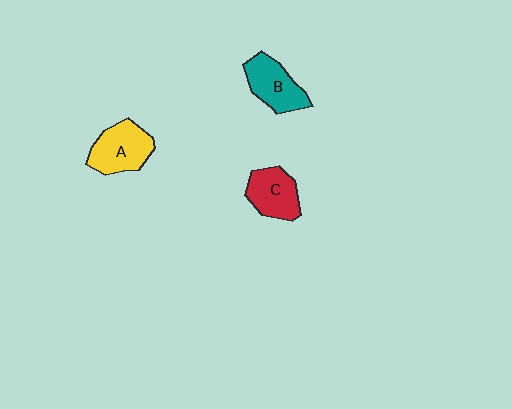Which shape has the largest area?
Shape A (yellow).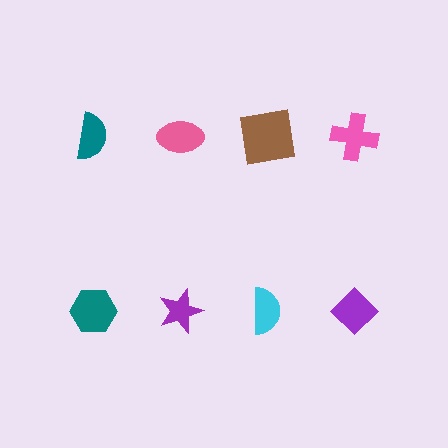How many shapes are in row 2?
4 shapes.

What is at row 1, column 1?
A teal semicircle.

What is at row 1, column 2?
A pink ellipse.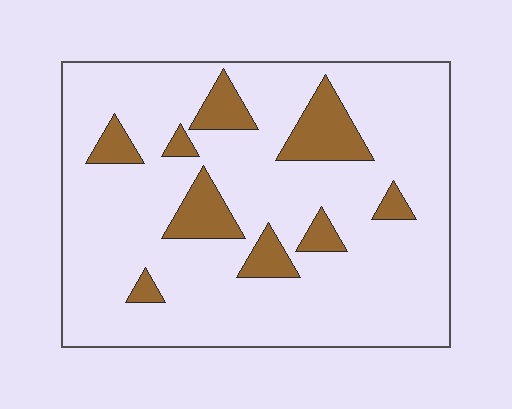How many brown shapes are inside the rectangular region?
9.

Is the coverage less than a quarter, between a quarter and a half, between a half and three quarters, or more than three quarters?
Less than a quarter.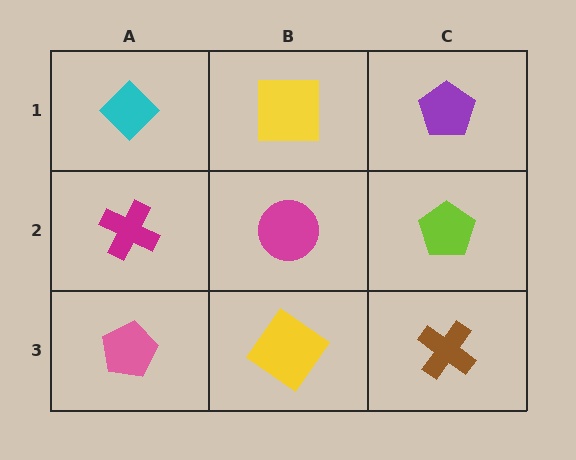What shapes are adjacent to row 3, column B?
A magenta circle (row 2, column B), a pink pentagon (row 3, column A), a brown cross (row 3, column C).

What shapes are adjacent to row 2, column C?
A purple pentagon (row 1, column C), a brown cross (row 3, column C), a magenta circle (row 2, column B).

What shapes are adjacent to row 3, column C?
A lime pentagon (row 2, column C), a yellow diamond (row 3, column B).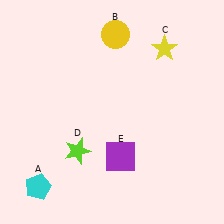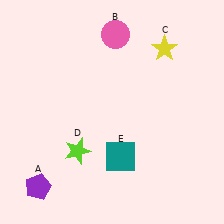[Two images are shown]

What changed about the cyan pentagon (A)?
In Image 1, A is cyan. In Image 2, it changed to purple.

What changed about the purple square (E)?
In Image 1, E is purple. In Image 2, it changed to teal.